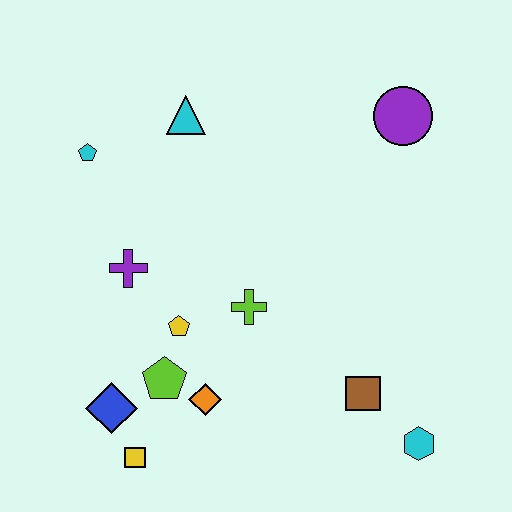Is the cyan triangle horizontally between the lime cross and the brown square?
No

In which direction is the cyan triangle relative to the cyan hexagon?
The cyan triangle is above the cyan hexagon.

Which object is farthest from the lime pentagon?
The purple circle is farthest from the lime pentagon.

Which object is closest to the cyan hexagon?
The brown square is closest to the cyan hexagon.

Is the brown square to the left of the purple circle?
Yes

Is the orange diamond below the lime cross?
Yes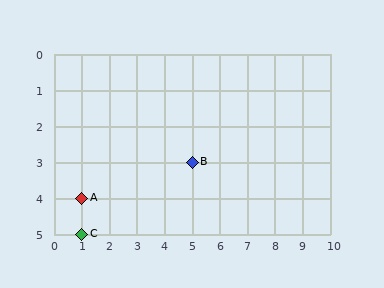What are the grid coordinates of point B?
Point B is at grid coordinates (5, 3).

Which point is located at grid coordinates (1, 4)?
Point A is at (1, 4).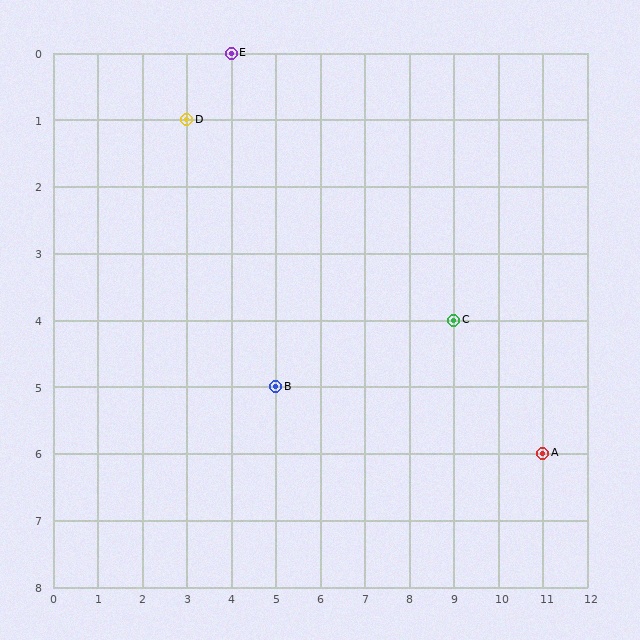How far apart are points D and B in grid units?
Points D and B are 2 columns and 4 rows apart (about 4.5 grid units diagonally).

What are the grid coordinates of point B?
Point B is at grid coordinates (5, 5).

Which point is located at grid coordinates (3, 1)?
Point D is at (3, 1).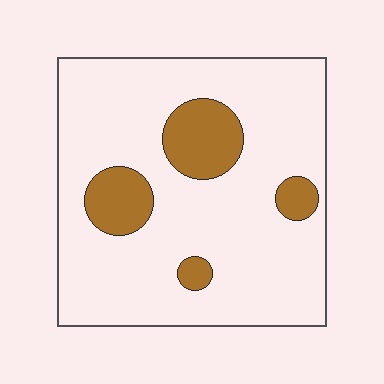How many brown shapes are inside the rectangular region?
4.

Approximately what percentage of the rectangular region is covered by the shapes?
Approximately 15%.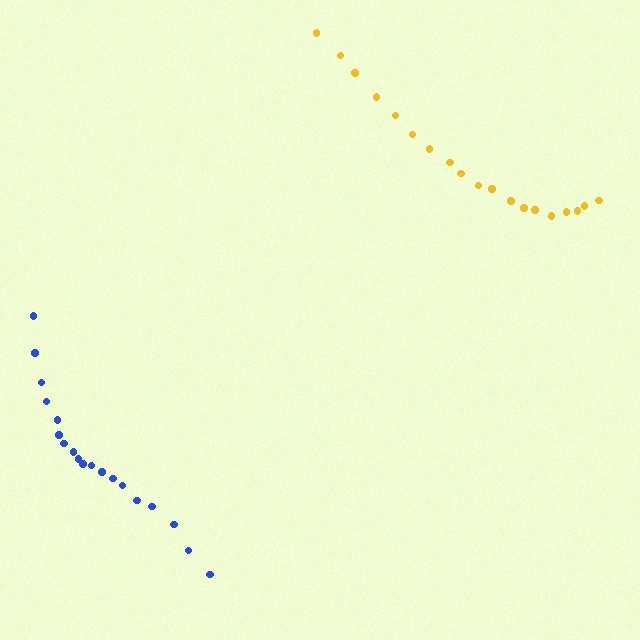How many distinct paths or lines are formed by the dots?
There are 2 distinct paths.